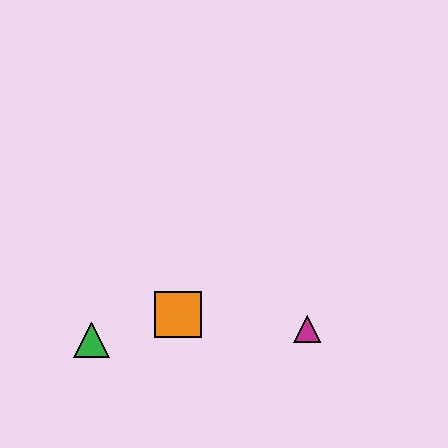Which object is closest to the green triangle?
The orange square is closest to the green triangle.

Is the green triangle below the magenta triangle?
Yes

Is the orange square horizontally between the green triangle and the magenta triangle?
Yes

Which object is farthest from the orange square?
The magenta triangle is farthest from the orange square.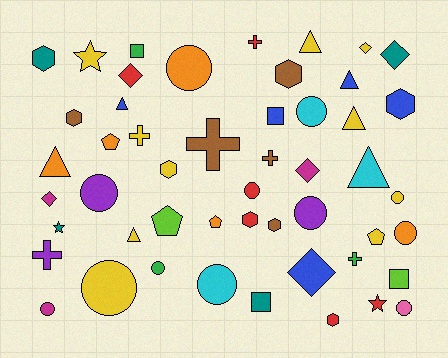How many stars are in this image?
There are 3 stars.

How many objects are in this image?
There are 50 objects.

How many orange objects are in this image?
There are 5 orange objects.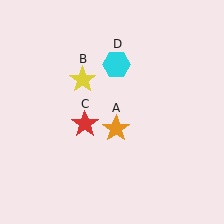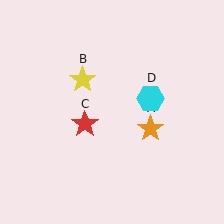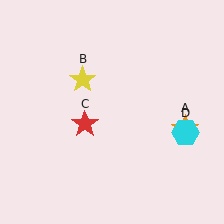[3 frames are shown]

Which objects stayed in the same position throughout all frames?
Yellow star (object B) and red star (object C) remained stationary.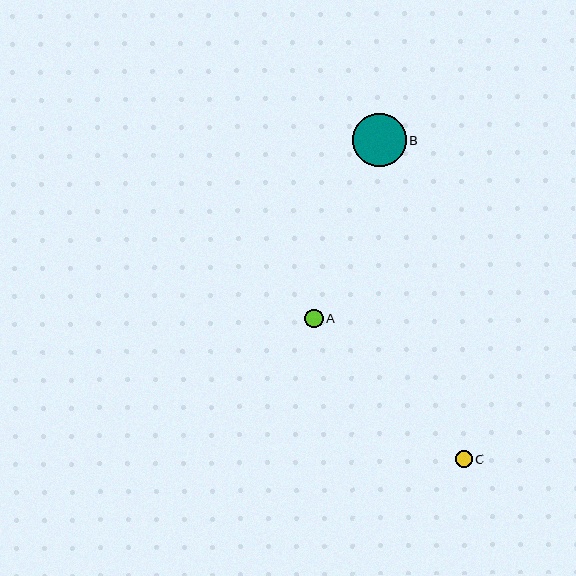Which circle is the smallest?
Circle C is the smallest with a size of approximately 17 pixels.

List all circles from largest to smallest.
From largest to smallest: B, A, C.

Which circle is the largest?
Circle B is the largest with a size of approximately 53 pixels.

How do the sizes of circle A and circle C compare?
Circle A and circle C are approximately the same size.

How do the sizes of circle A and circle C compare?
Circle A and circle C are approximately the same size.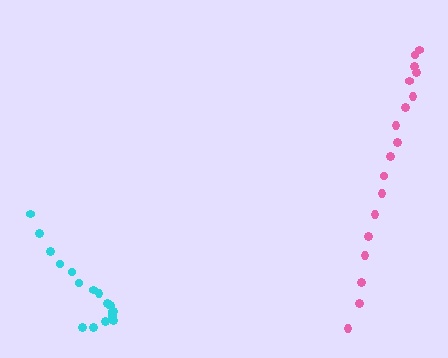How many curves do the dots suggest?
There are 2 distinct paths.